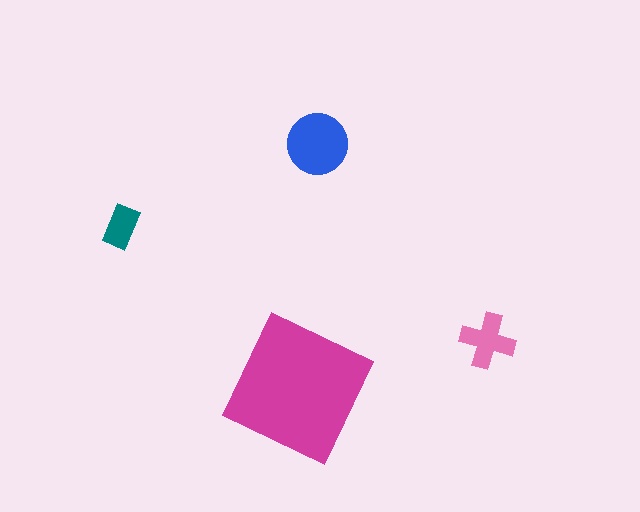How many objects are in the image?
There are 4 objects in the image.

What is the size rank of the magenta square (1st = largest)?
1st.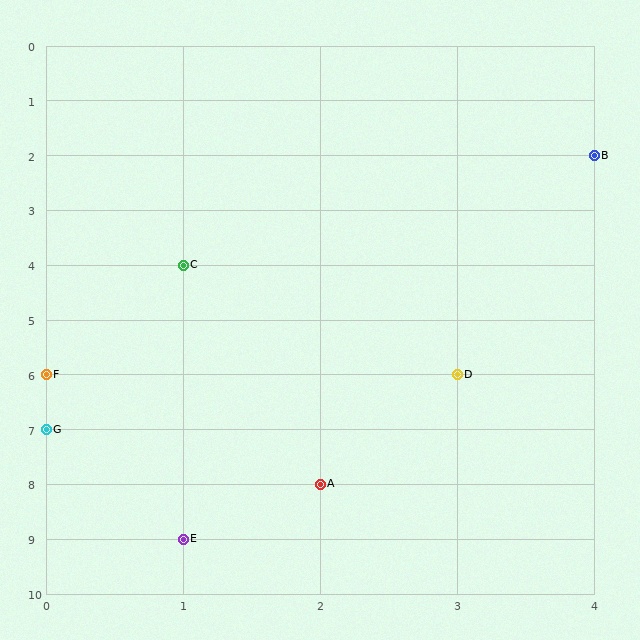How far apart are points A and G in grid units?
Points A and G are 2 columns and 1 row apart (about 2.2 grid units diagonally).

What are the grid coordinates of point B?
Point B is at grid coordinates (4, 2).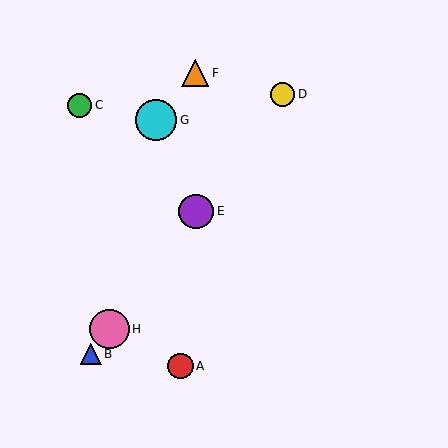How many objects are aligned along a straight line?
4 objects (B, D, E, H) are aligned along a straight line.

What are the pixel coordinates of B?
Object B is at (91, 354).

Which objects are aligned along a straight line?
Objects B, D, E, H are aligned along a straight line.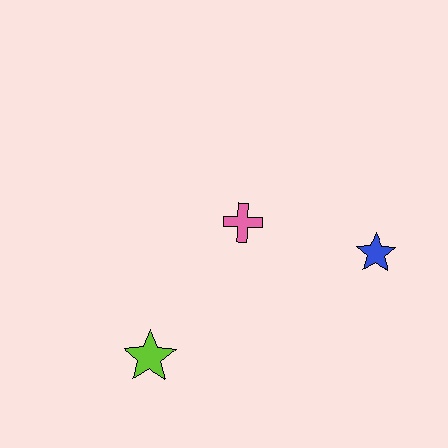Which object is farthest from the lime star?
The blue star is farthest from the lime star.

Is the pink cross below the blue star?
No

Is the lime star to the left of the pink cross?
Yes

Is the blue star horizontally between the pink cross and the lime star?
No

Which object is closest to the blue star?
The pink cross is closest to the blue star.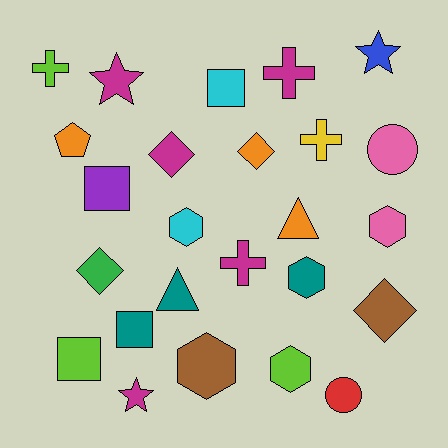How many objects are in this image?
There are 25 objects.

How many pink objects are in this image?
There are 2 pink objects.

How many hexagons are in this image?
There are 5 hexagons.